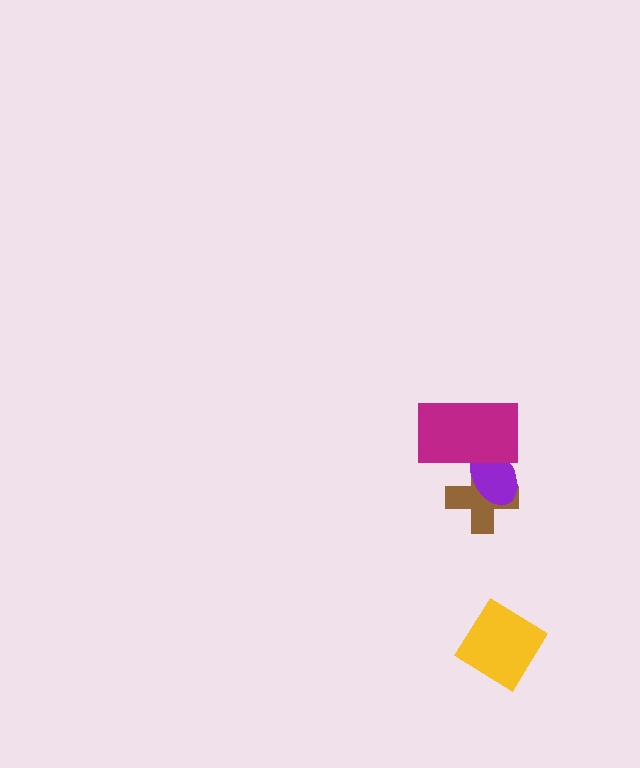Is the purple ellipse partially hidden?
Yes, it is partially covered by another shape.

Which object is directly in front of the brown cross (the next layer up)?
The purple ellipse is directly in front of the brown cross.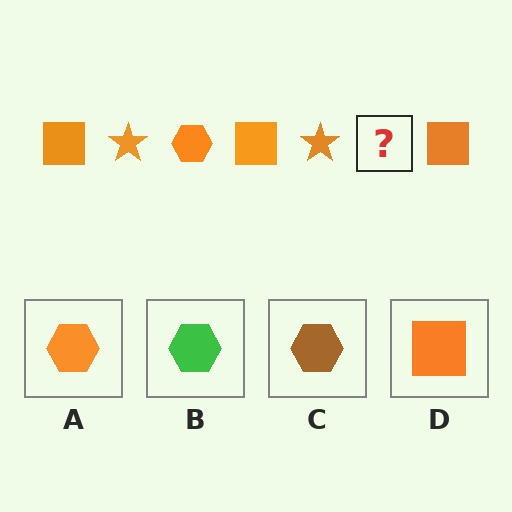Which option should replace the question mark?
Option A.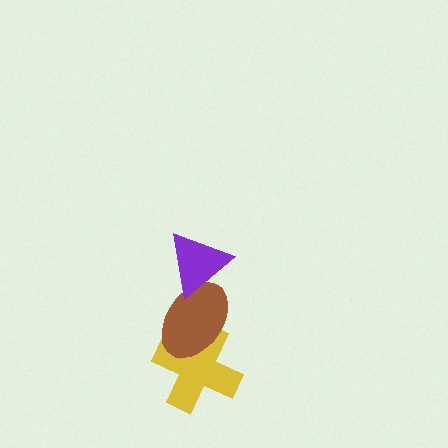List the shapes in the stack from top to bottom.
From top to bottom: the purple triangle, the brown ellipse, the yellow cross.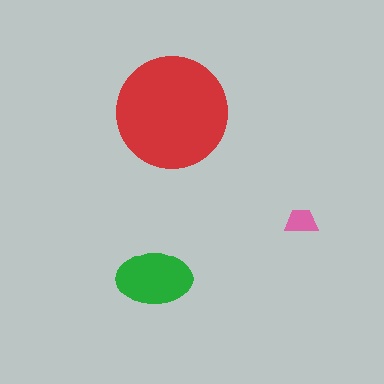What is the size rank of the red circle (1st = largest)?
1st.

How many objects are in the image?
There are 3 objects in the image.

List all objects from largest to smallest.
The red circle, the green ellipse, the pink trapezoid.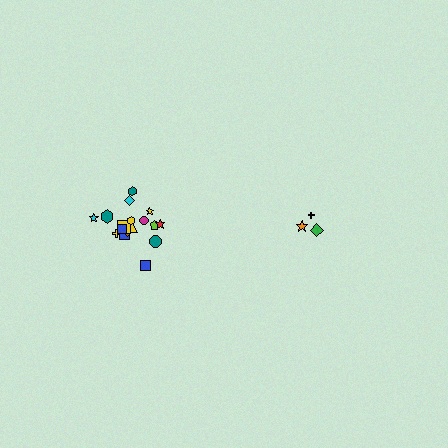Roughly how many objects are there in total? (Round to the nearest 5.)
Roughly 20 objects in total.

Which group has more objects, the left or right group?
The left group.